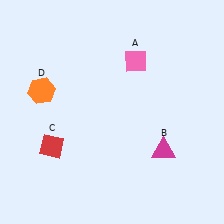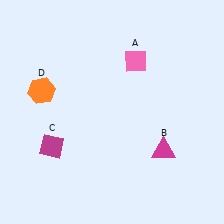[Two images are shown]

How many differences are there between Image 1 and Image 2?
There is 1 difference between the two images.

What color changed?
The diamond (C) changed from red in Image 1 to magenta in Image 2.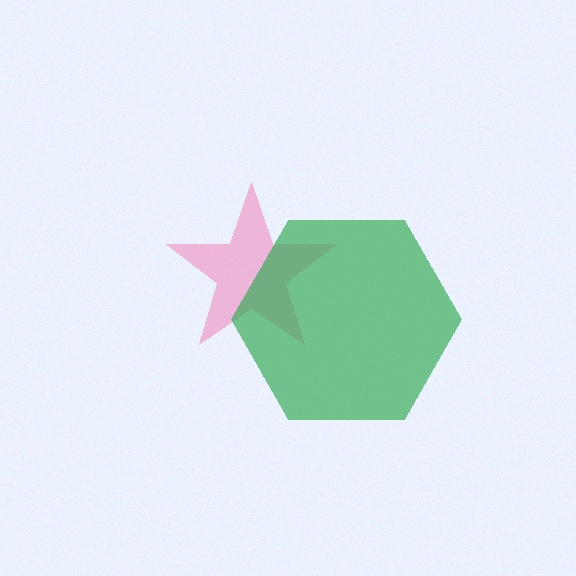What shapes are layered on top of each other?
The layered shapes are: a pink star, a green hexagon.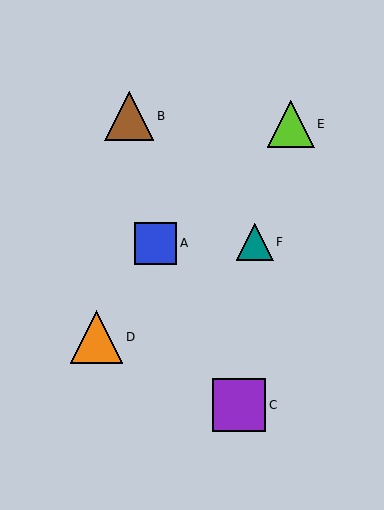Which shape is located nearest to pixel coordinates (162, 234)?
The blue square (labeled A) at (156, 243) is nearest to that location.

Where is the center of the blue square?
The center of the blue square is at (156, 243).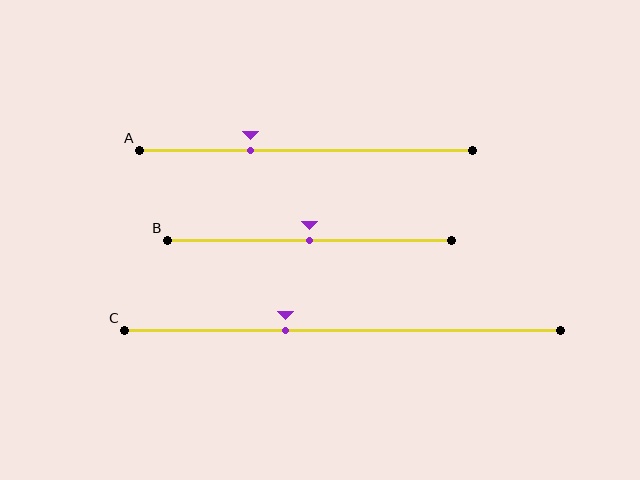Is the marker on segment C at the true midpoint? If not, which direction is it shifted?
No, the marker on segment C is shifted to the left by about 13% of the segment length.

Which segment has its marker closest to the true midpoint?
Segment B has its marker closest to the true midpoint.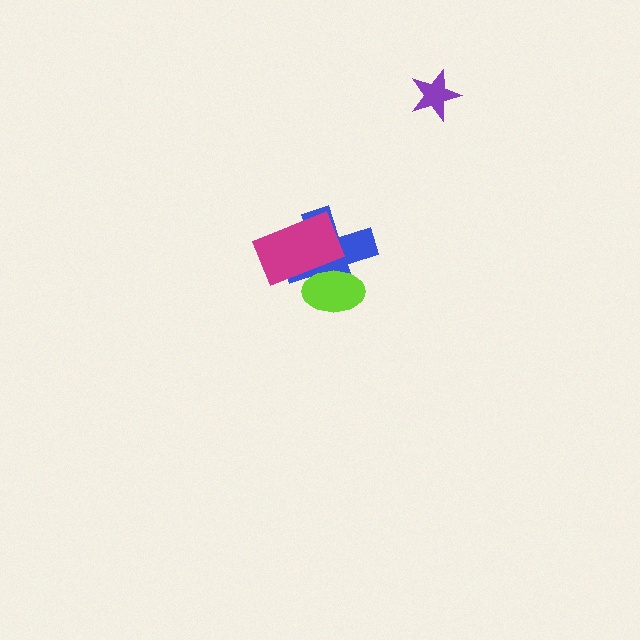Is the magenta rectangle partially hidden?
No, no other shape covers it.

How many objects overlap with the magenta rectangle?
2 objects overlap with the magenta rectangle.